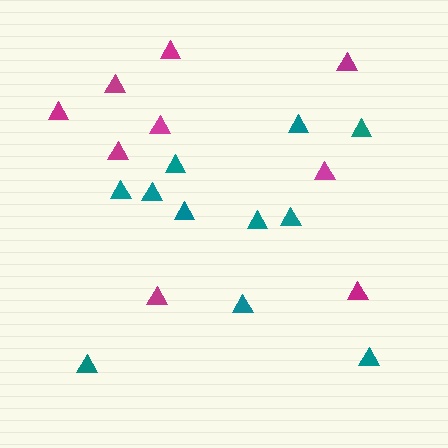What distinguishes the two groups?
There are 2 groups: one group of magenta triangles (9) and one group of teal triangles (11).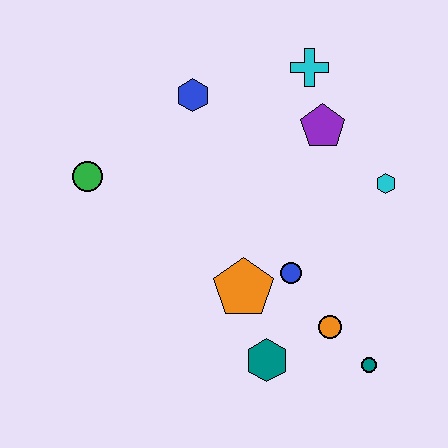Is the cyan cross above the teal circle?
Yes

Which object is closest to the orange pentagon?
The blue circle is closest to the orange pentagon.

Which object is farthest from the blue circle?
The green circle is farthest from the blue circle.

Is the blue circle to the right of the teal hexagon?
Yes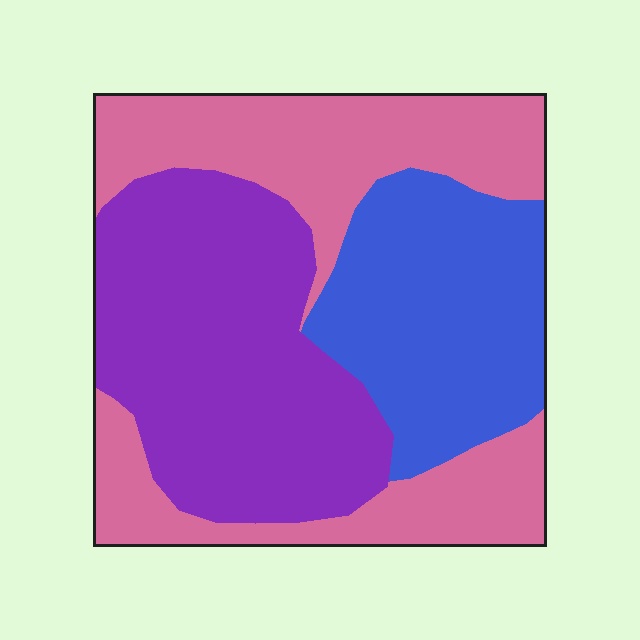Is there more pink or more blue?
Pink.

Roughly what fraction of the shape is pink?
Pink covers about 35% of the shape.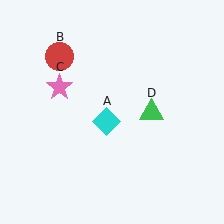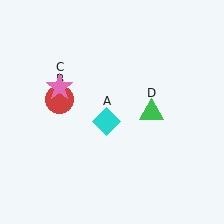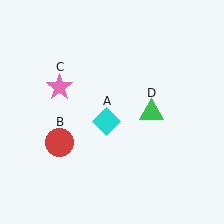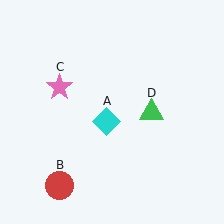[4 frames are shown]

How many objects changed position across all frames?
1 object changed position: red circle (object B).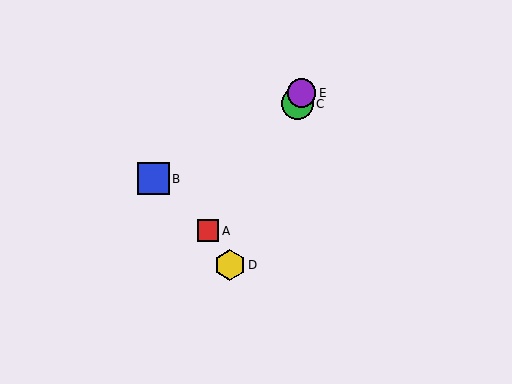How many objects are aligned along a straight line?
3 objects (C, D, E) are aligned along a straight line.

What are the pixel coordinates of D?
Object D is at (230, 265).